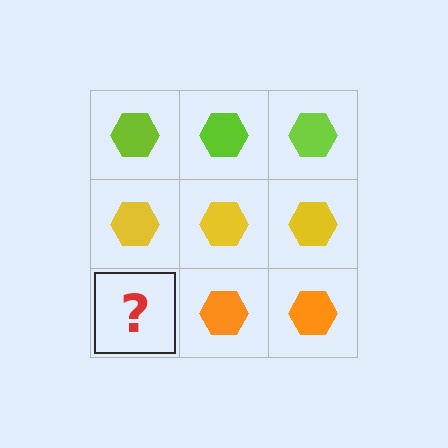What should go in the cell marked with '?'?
The missing cell should contain an orange hexagon.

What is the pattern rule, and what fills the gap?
The rule is that each row has a consistent color. The gap should be filled with an orange hexagon.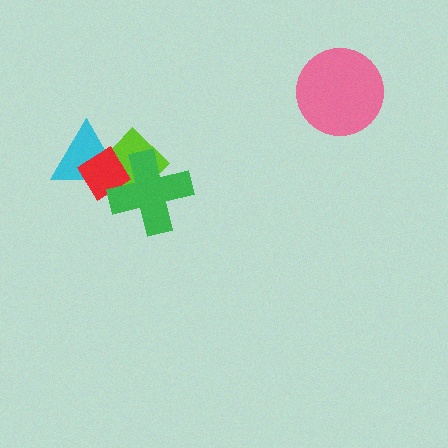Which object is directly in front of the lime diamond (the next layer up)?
The cyan triangle is directly in front of the lime diamond.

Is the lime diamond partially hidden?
Yes, it is partially covered by another shape.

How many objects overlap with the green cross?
3 objects overlap with the green cross.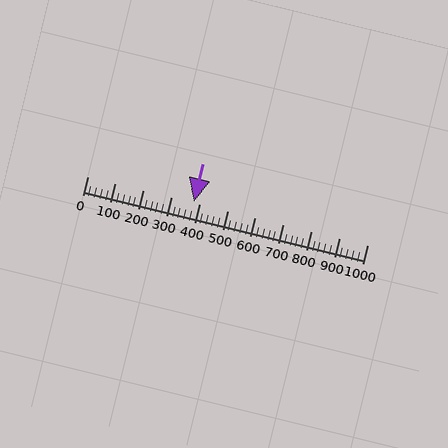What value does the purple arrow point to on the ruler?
The purple arrow points to approximately 381.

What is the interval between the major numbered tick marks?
The major tick marks are spaced 100 units apart.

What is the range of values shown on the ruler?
The ruler shows values from 0 to 1000.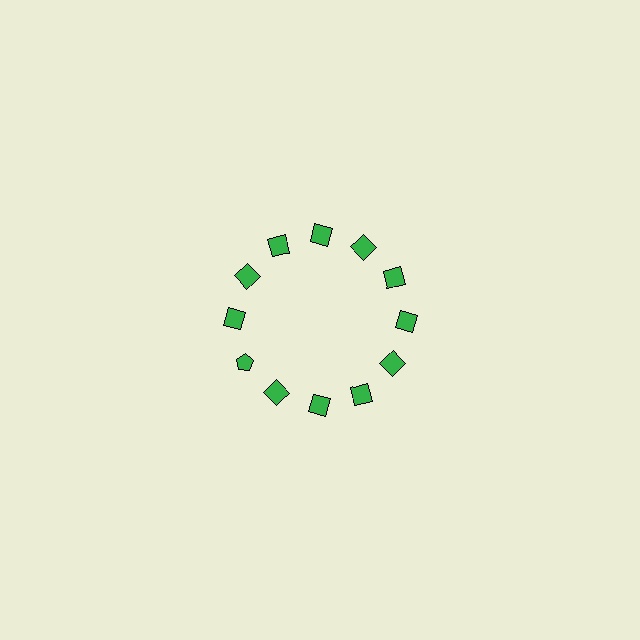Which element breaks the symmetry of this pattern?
The green pentagon at roughly the 8 o'clock position breaks the symmetry. All other shapes are green squares.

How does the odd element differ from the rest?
It has a different shape: pentagon instead of square.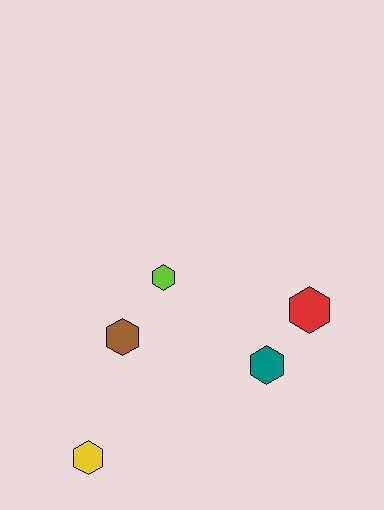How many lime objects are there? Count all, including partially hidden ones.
There is 1 lime object.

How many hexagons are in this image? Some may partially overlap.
There are 5 hexagons.